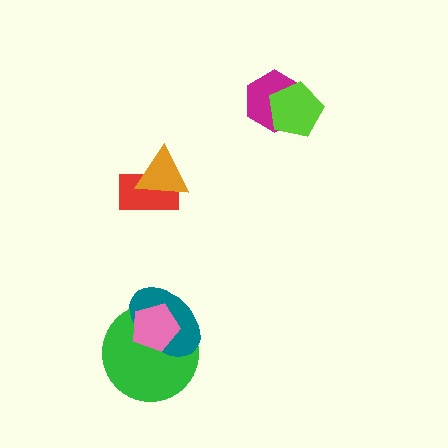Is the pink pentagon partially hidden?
No, no other shape covers it.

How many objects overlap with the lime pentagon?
1 object overlaps with the lime pentagon.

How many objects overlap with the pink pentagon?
2 objects overlap with the pink pentagon.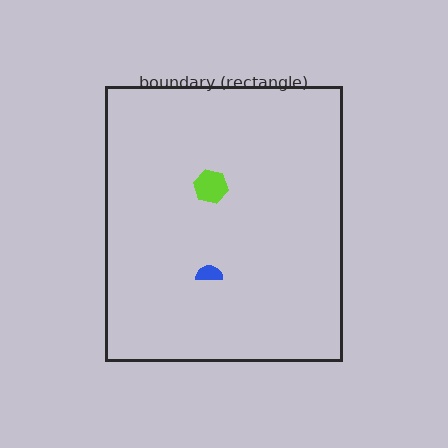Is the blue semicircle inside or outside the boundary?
Inside.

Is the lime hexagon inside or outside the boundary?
Inside.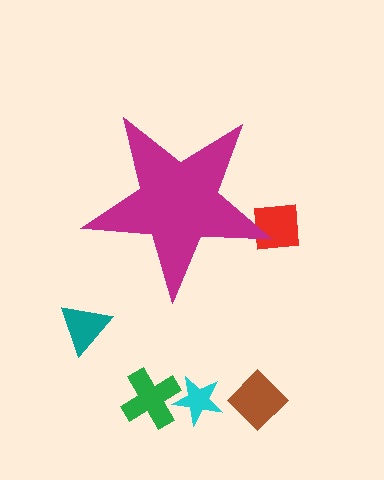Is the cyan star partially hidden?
No, the cyan star is fully visible.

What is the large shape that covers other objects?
A magenta star.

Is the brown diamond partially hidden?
No, the brown diamond is fully visible.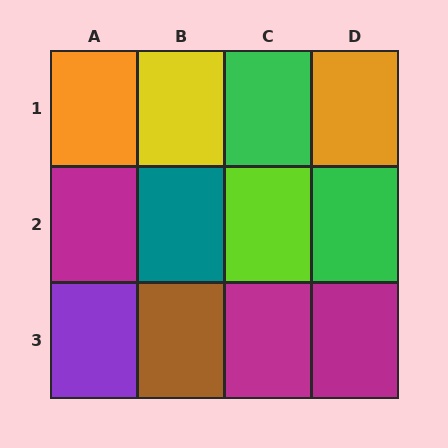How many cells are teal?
1 cell is teal.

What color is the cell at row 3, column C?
Magenta.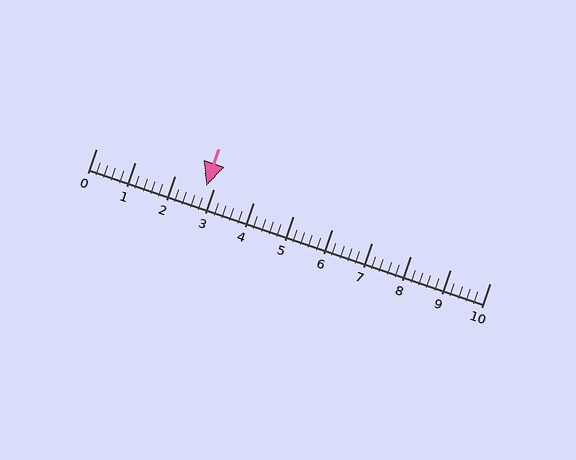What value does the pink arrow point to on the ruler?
The pink arrow points to approximately 2.8.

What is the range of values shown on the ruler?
The ruler shows values from 0 to 10.